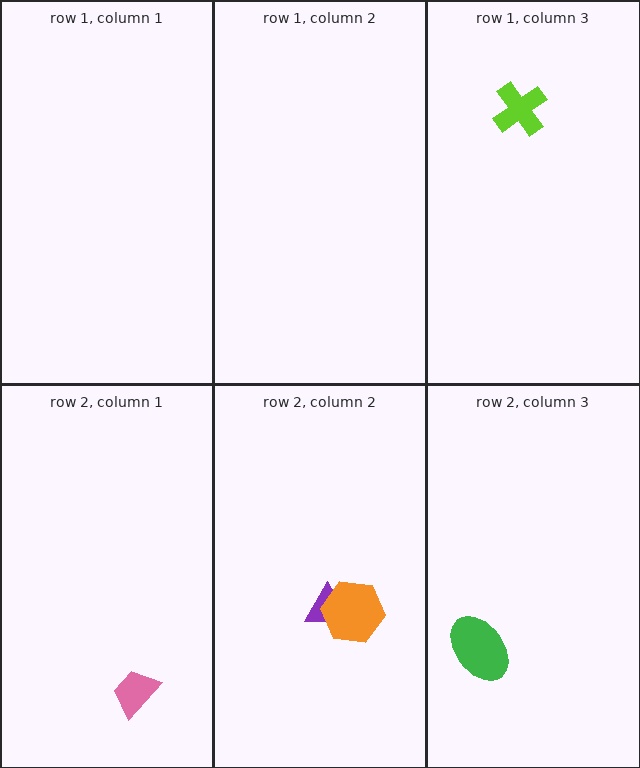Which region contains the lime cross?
The row 1, column 3 region.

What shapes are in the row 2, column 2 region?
The purple triangle, the orange hexagon.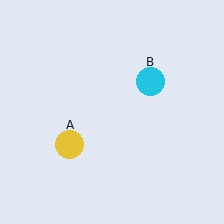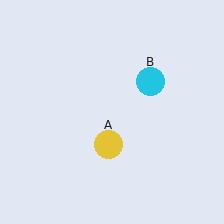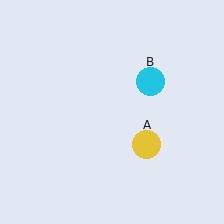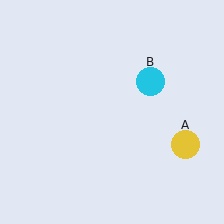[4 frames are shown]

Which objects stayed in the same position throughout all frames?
Cyan circle (object B) remained stationary.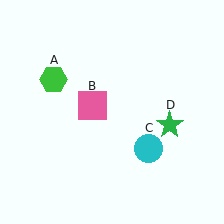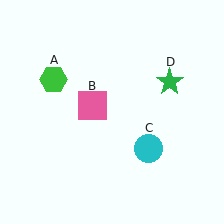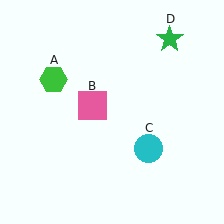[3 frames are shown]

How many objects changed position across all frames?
1 object changed position: green star (object D).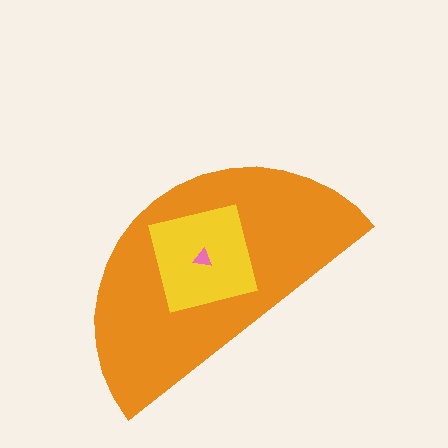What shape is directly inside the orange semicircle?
The yellow square.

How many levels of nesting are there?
3.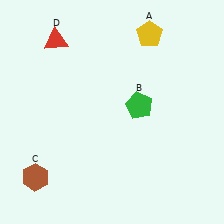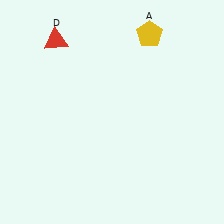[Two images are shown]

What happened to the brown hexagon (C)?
The brown hexagon (C) was removed in Image 2. It was in the bottom-left area of Image 1.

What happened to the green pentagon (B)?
The green pentagon (B) was removed in Image 2. It was in the top-right area of Image 1.